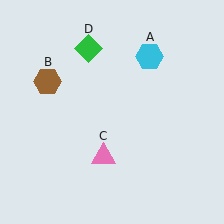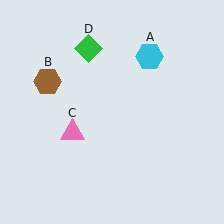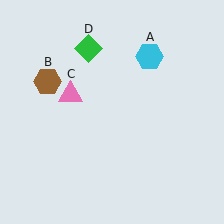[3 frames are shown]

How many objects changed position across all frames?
1 object changed position: pink triangle (object C).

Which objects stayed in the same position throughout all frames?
Cyan hexagon (object A) and brown hexagon (object B) and green diamond (object D) remained stationary.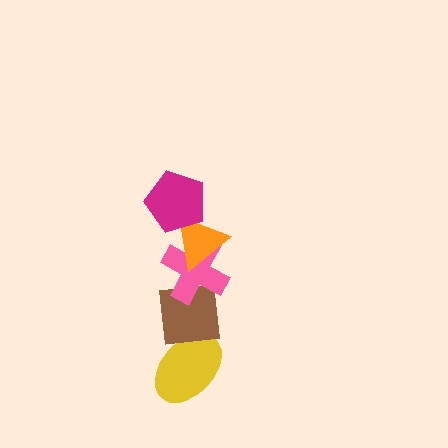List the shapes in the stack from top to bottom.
From top to bottom: the magenta pentagon, the orange triangle, the pink cross, the brown square, the yellow ellipse.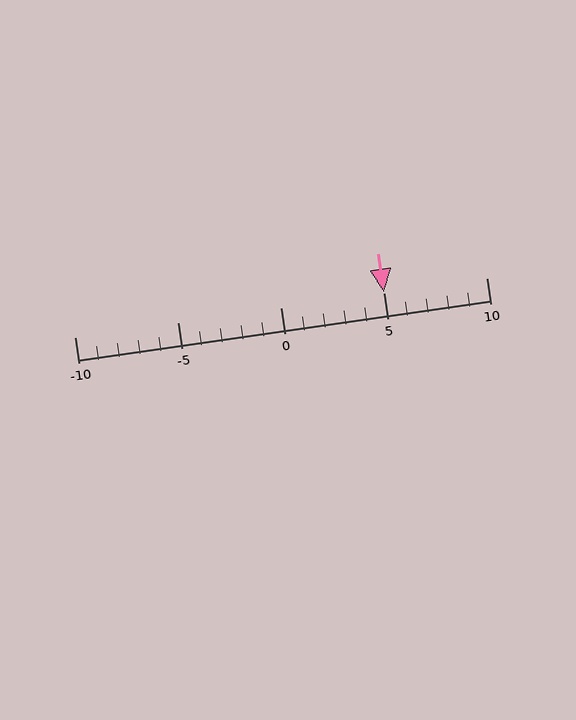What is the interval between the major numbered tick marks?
The major tick marks are spaced 5 units apart.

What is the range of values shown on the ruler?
The ruler shows values from -10 to 10.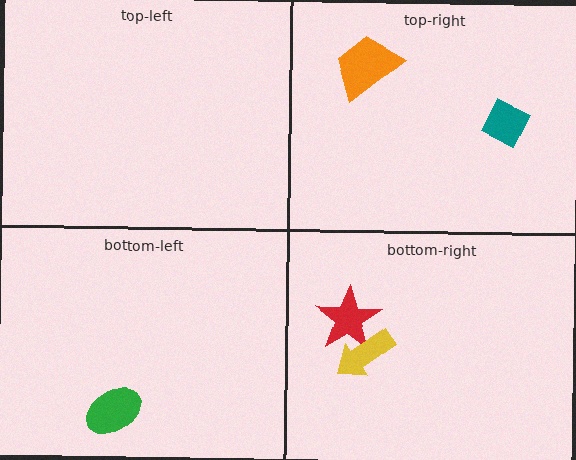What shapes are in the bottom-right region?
The red star, the yellow arrow.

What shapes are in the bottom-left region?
The green ellipse.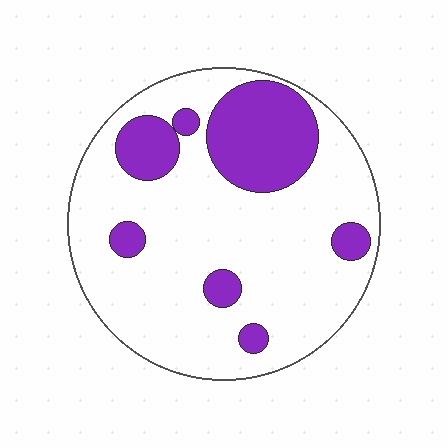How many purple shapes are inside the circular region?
7.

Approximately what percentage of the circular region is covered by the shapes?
Approximately 25%.